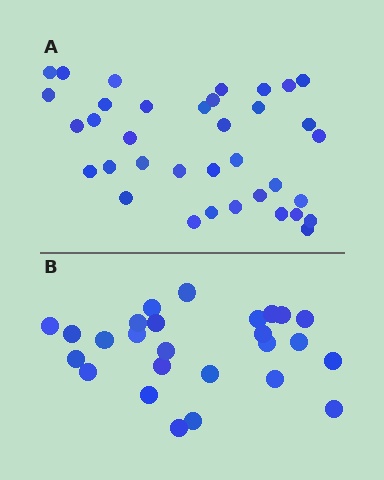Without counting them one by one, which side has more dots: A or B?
Region A (the top region) has more dots.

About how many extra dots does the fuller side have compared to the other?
Region A has roughly 10 or so more dots than region B.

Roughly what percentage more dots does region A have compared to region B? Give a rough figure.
About 40% more.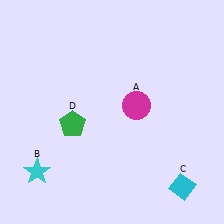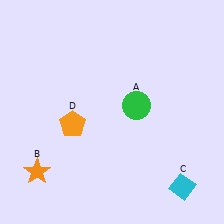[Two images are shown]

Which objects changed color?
A changed from magenta to green. B changed from cyan to orange. D changed from green to orange.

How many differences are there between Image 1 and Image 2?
There are 3 differences between the two images.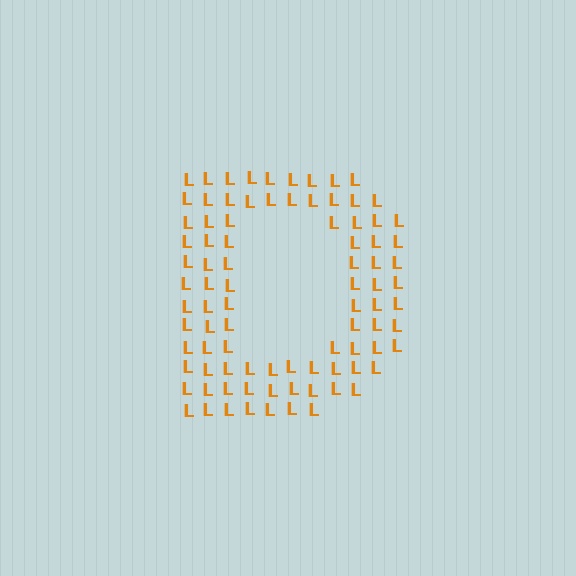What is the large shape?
The large shape is the letter D.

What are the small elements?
The small elements are letter L's.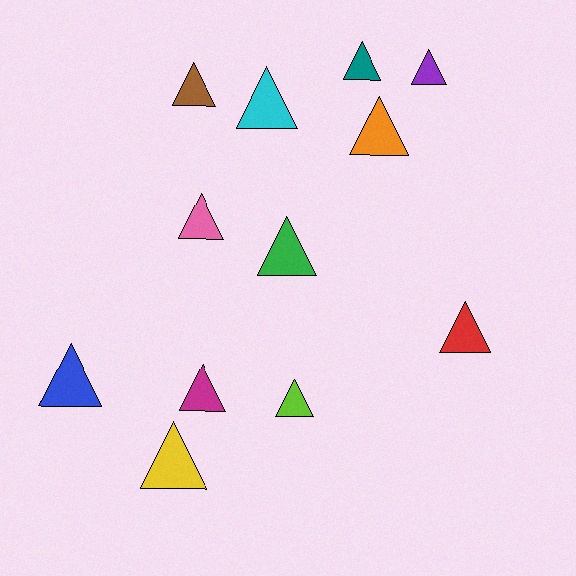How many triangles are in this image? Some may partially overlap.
There are 12 triangles.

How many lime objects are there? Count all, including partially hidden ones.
There is 1 lime object.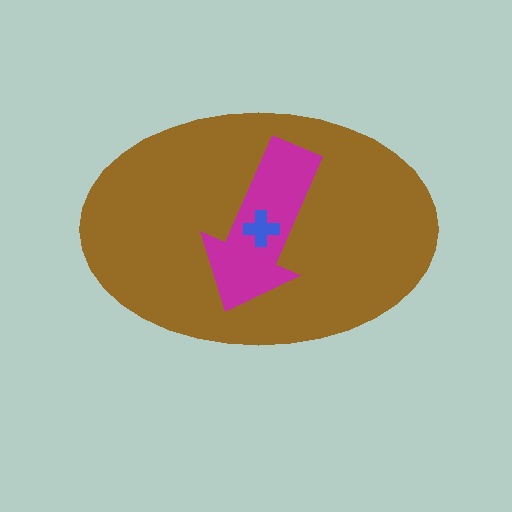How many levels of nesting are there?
3.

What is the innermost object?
The blue cross.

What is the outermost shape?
The brown ellipse.